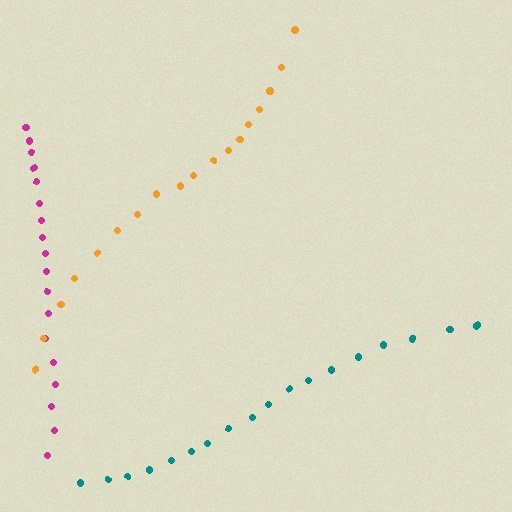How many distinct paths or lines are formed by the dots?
There are 3 distinct paths.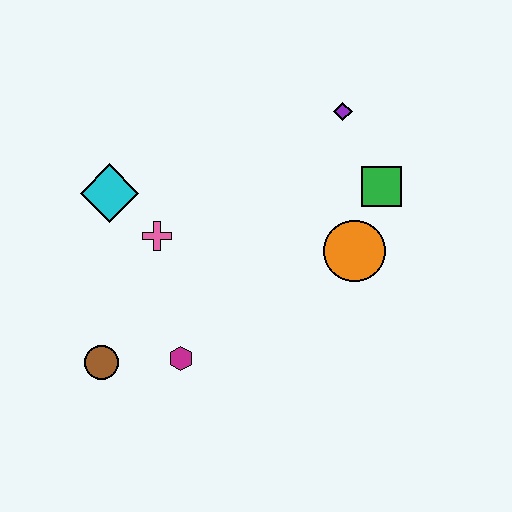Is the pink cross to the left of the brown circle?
No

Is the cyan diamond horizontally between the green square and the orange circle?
No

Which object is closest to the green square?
The orange circle is closest to the green square.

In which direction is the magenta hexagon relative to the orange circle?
The magenta hexagon is to the left of the orange circle.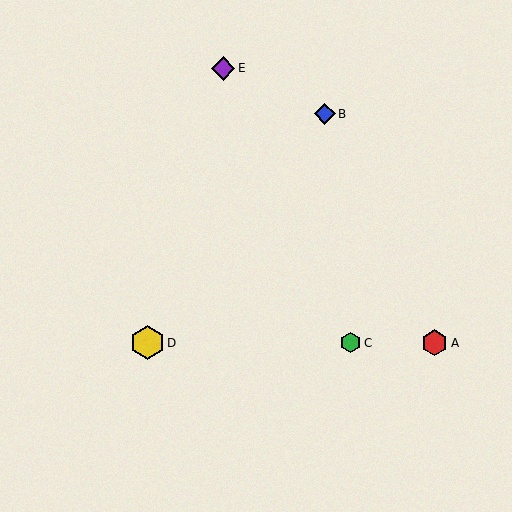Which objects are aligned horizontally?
Objects A, C, D are aligned horizontally.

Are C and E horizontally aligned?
No, C is at y≈343 and E is at y≈68.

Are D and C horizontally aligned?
Yes, both are at y≈343.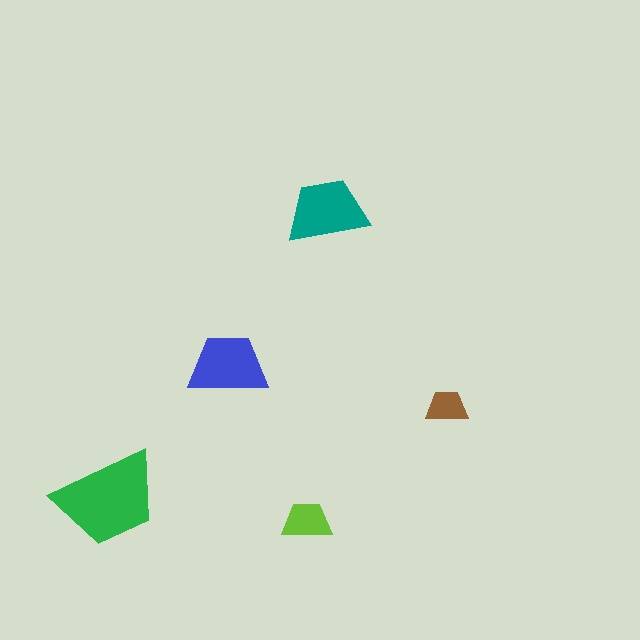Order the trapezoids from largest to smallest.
the green one, the teal one, the blue one, the lime one, the brown one.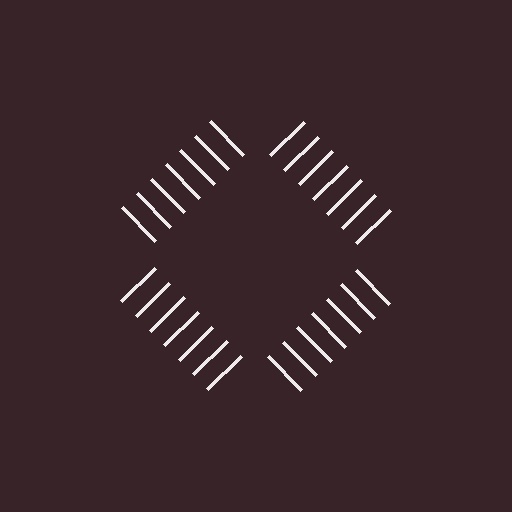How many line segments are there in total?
28 — 7 along each of the 4 edges.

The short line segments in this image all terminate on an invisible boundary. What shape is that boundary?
An illusory square — the line segments terminate on its edges but no continuous stroke is drawn.